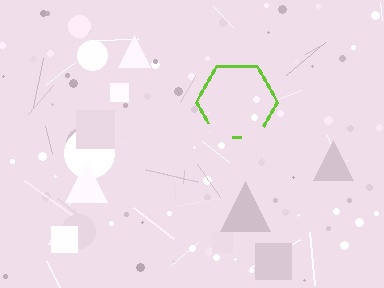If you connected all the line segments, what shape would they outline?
They would outline a hexagon.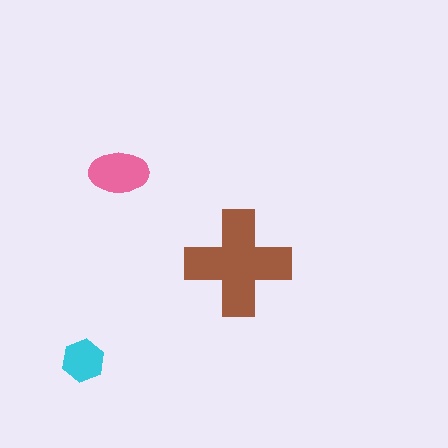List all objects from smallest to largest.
The cyan hexagon, the pink ellipse, the brown cross.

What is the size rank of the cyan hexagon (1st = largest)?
3rd.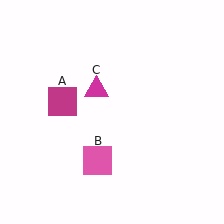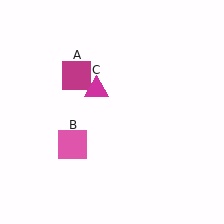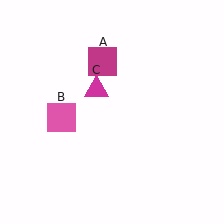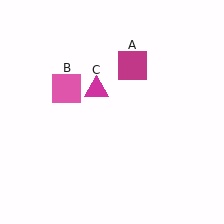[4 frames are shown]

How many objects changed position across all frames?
2 objects changed position: magenta square (object A), pink square (object B).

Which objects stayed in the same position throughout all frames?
Magenta triangle (object C) remained stationary.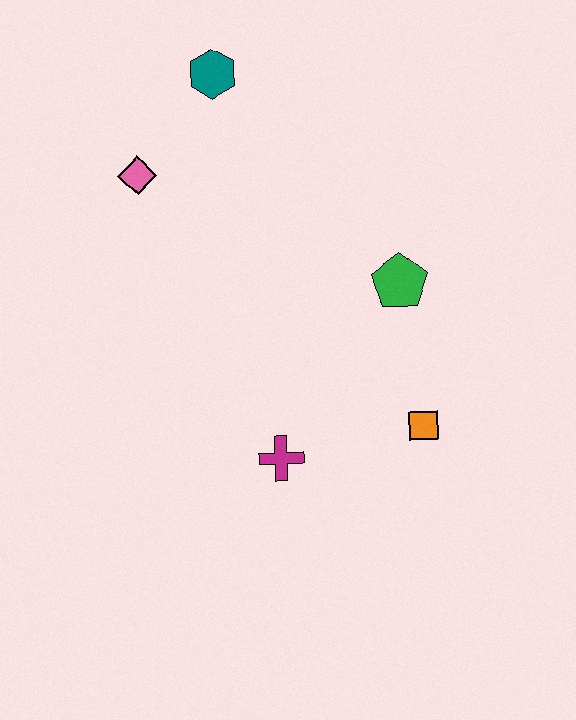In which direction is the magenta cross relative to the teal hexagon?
The magenta cross is below the teal hexagon.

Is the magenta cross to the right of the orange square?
No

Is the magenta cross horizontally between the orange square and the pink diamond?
Yes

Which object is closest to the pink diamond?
The teal hexagon is closest to the pink diamond.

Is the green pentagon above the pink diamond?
No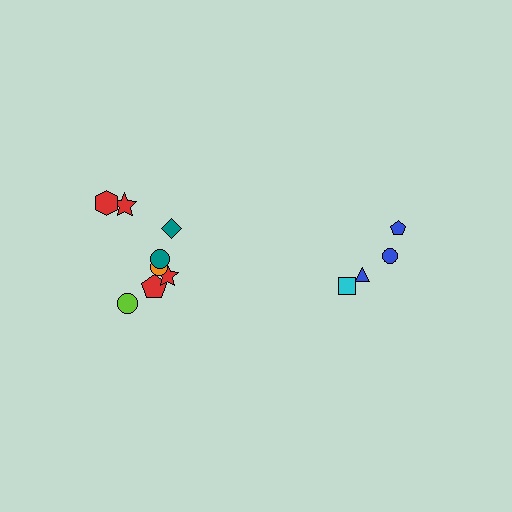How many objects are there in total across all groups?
There are 12 objects.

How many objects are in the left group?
There are 8 objects.